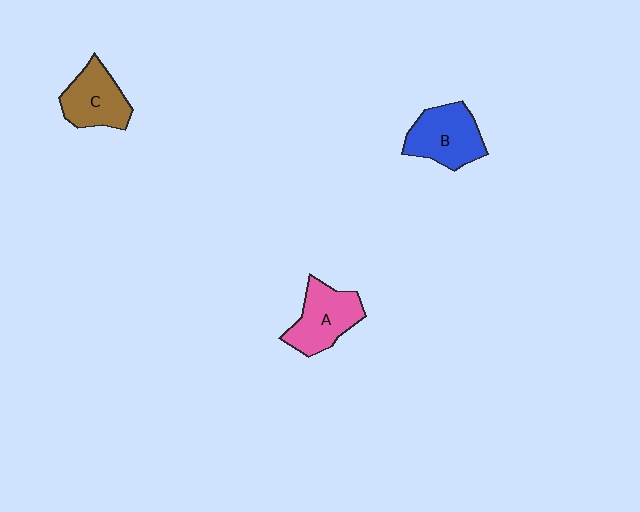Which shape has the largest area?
Shape B (blue).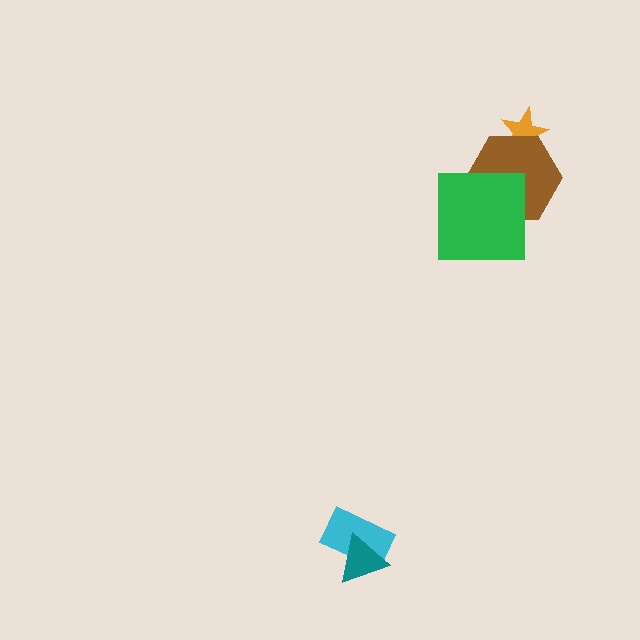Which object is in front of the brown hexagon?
The green square is in front of the brown hexagon.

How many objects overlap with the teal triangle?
1 object overlaps with the teal triangle.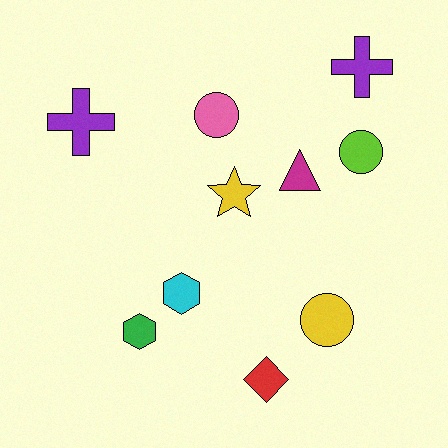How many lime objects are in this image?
There is 1 lime object.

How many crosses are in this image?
There are 2 crosses.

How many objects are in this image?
There are 10 objects.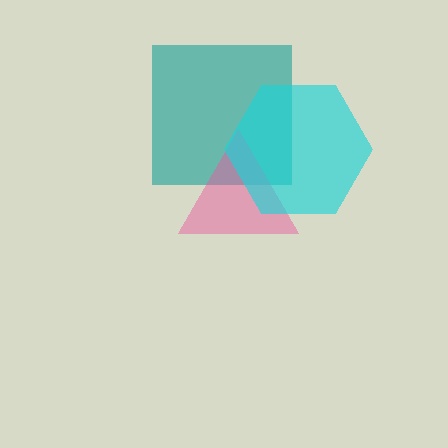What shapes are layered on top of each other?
The layered shapes are: a teal square, a pink triangle, a cyan hexagon.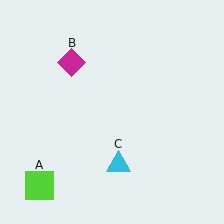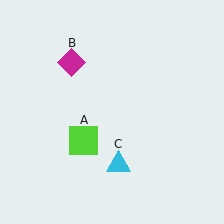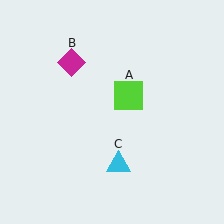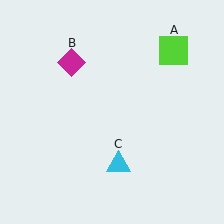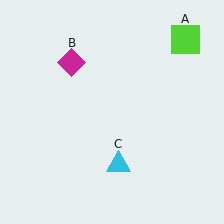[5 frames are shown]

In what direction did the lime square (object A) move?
The lime square (object A) moved up and to the right.